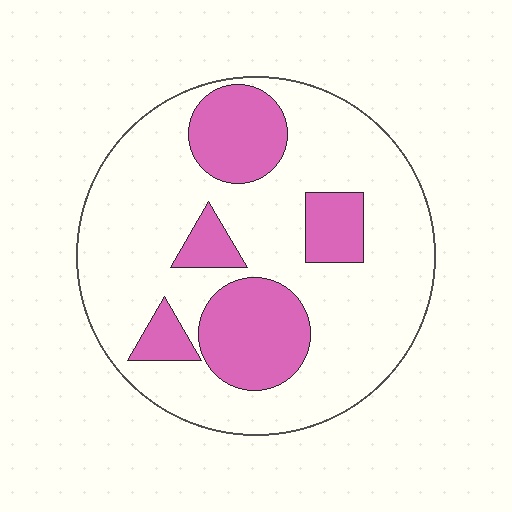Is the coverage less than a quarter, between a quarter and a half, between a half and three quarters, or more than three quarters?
Between a quarter and a half.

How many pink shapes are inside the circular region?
5.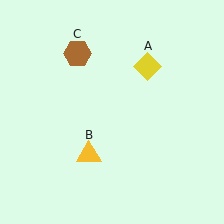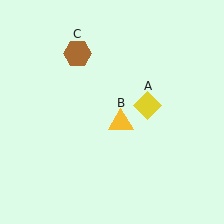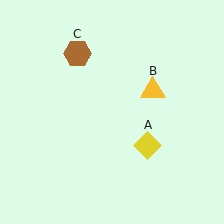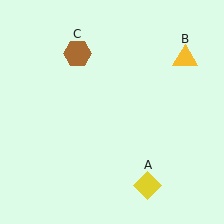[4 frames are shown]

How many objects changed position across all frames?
2 objects changed position: yellow diamond (object A), yellow triangle (object B).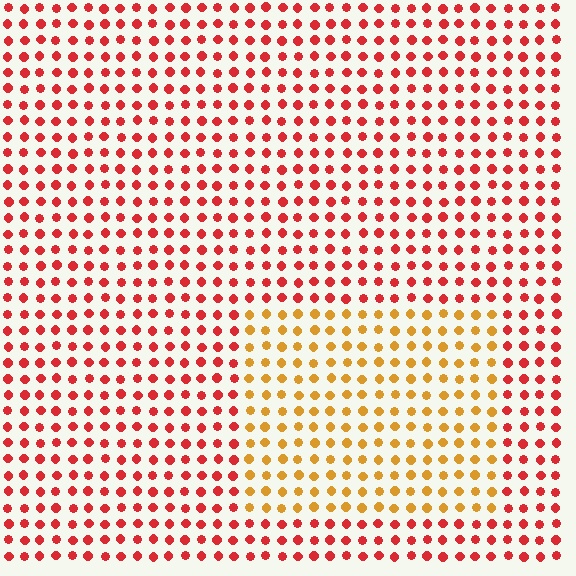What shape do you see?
I see a rectangle.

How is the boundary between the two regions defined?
The boundary is defined purely by a slight shift in hue (about 41 degrees). Spacing, size, and orientation are identical on both sides.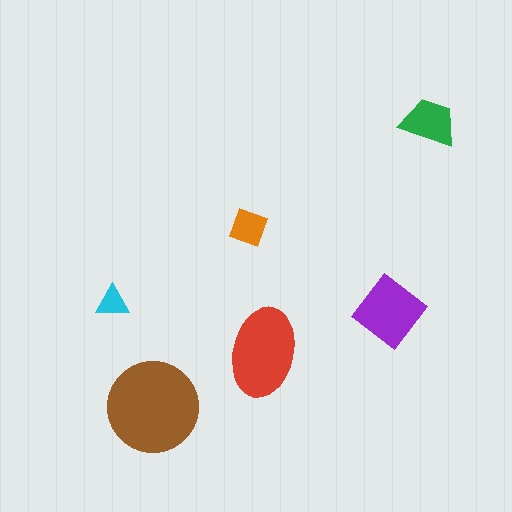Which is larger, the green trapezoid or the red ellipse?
The red ellipse.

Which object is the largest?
The brown circle.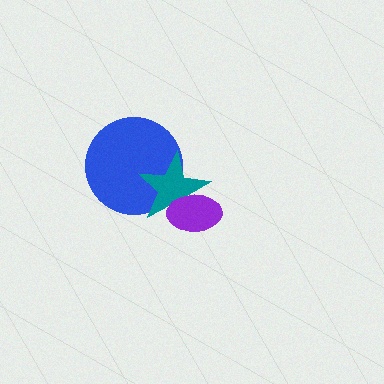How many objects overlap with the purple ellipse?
1 object overlaps with the purple ellipse.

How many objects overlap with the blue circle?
1 object overlaps with the blue circle.